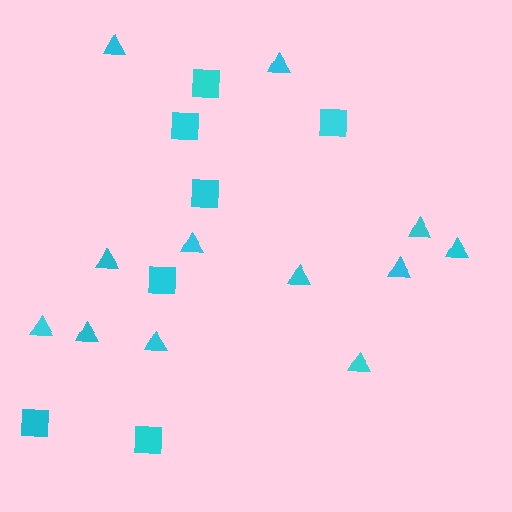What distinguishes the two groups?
There are 2 groups: one group of triangles (12) and one group of squares (7).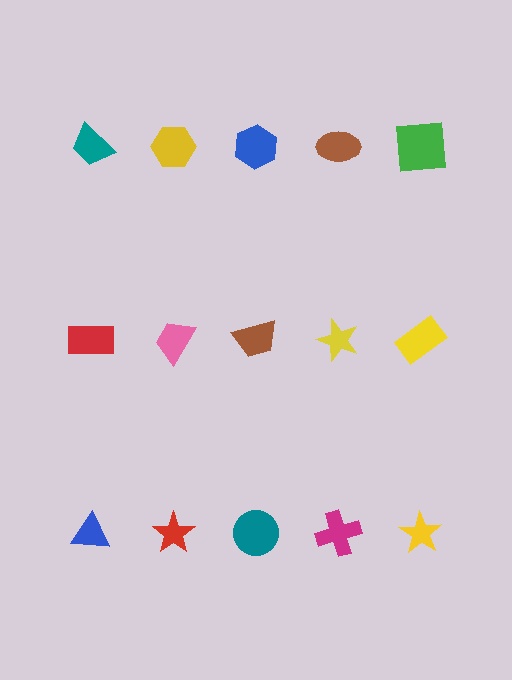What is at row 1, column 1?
A teal trapezoid.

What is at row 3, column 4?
A magenta cross.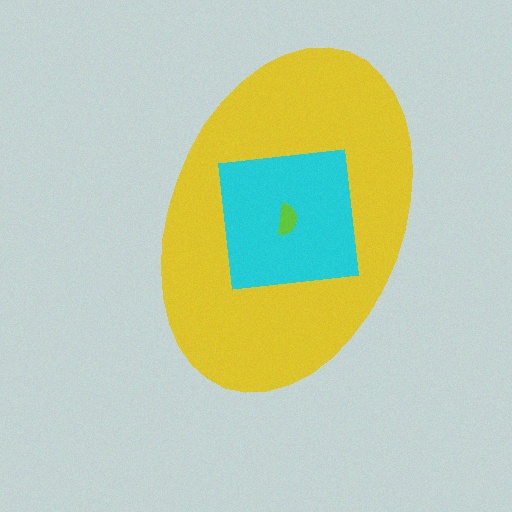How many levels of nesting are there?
3.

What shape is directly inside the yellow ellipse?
The cyan square.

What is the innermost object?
The lime semicircle.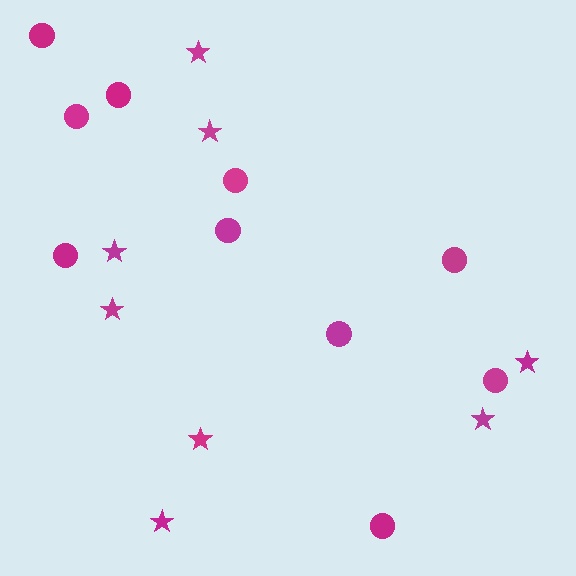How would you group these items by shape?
There are 2 groups: one group of stars (8) and one group of circles (10).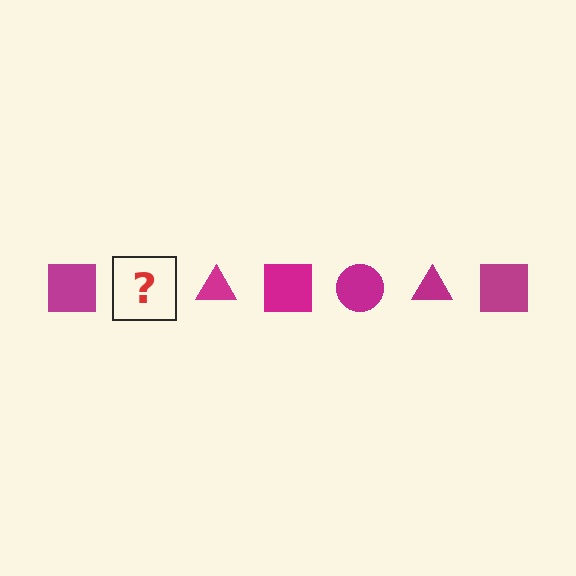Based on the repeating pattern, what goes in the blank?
The blank should be a magenta circle.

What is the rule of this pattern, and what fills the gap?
The rule is that the pattern cycles through square, circle, triangle shapes in magenta. The gap should be filled with a magenta circle.